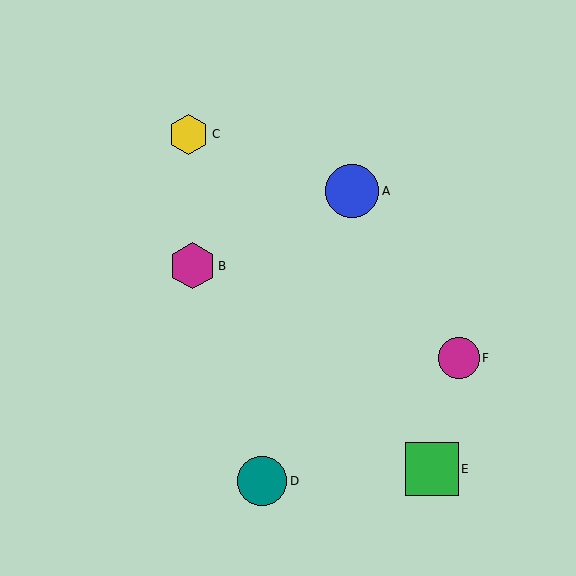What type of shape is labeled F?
Shape F is a magenta circle.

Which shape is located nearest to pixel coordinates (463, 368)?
The magenta circle (labeled F) at (459, 358) is nearest to that location.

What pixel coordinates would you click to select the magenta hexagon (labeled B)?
Click at (192, 266) to select the magenta hexagon B.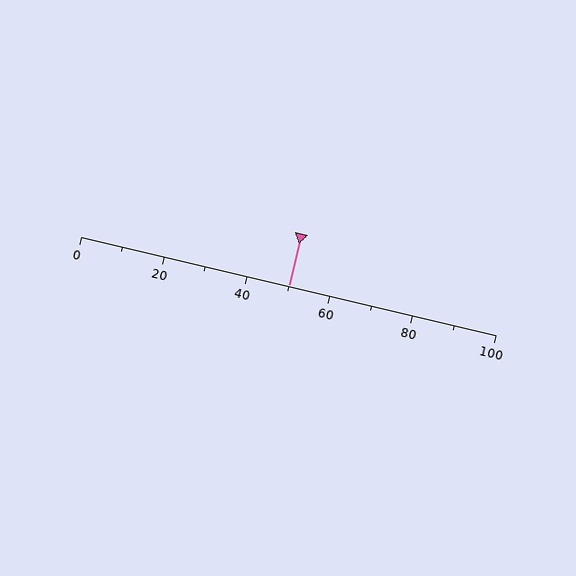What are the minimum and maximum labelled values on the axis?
The axis runs from 0 to 100.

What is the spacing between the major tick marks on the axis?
The major ticks are spaced 20 apart.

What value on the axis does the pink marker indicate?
The marker indicates approximately 50.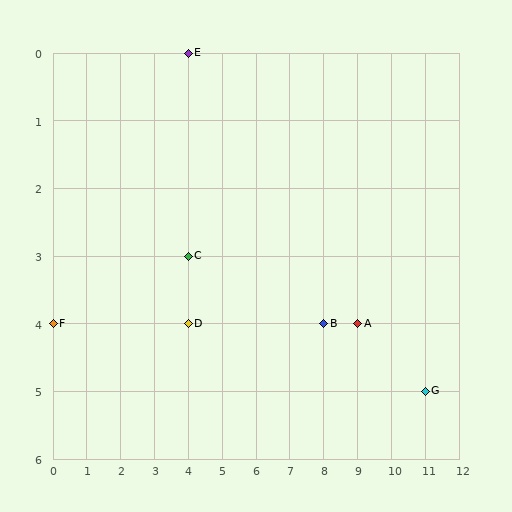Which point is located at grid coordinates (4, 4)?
Point D is at (4, 4).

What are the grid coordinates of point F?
Point F is at grid coordinates (0, 4).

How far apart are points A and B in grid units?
Points A and B are 1 column apart.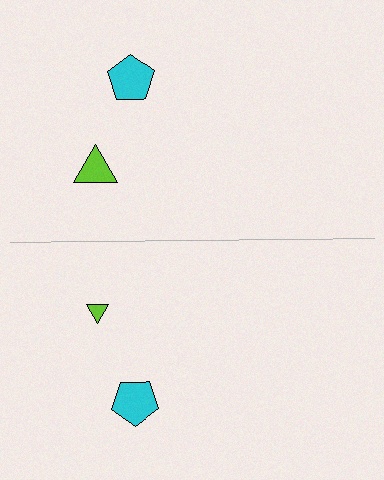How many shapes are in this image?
There are 4 shapes in this image.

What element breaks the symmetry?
The lime triangle on the bottom side has a different size than its mirror counterpart.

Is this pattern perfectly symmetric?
No, the pattern is not perfectly symmetric. The lime triangle on the bottom side has a different size than its mirror counterpart.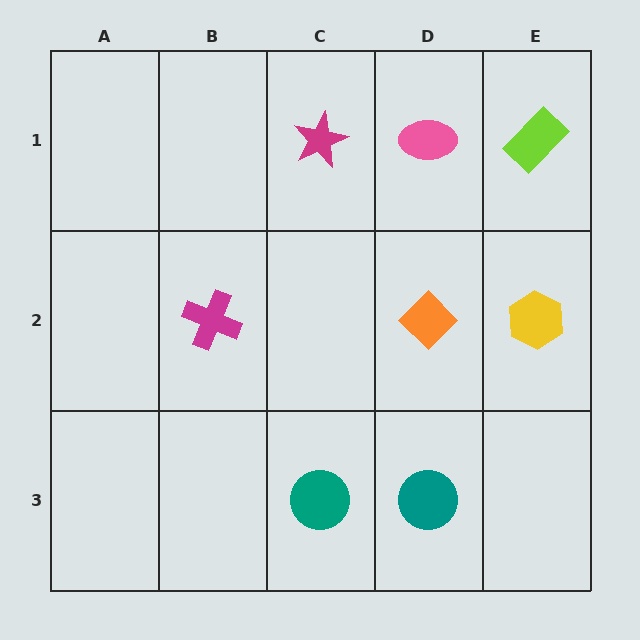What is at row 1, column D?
A pink ellipse.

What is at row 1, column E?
A lime rectangle.